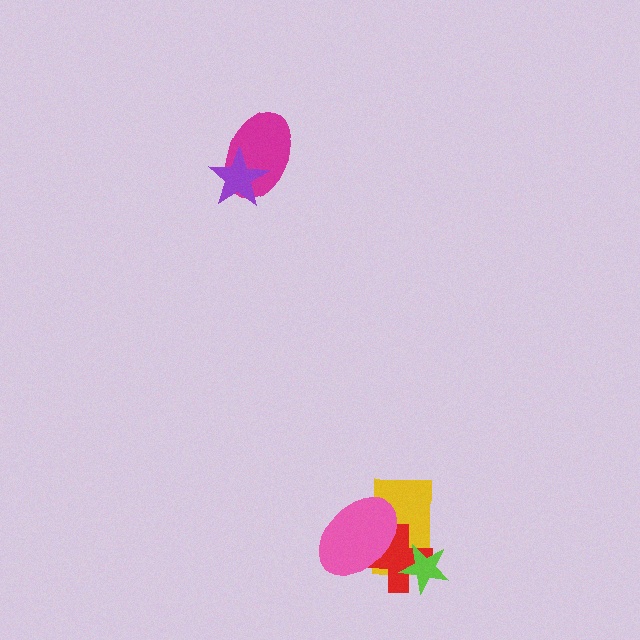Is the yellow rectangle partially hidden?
Yes, it is partially covered by another shape.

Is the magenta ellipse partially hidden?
Yes, it is partially covered by another shape.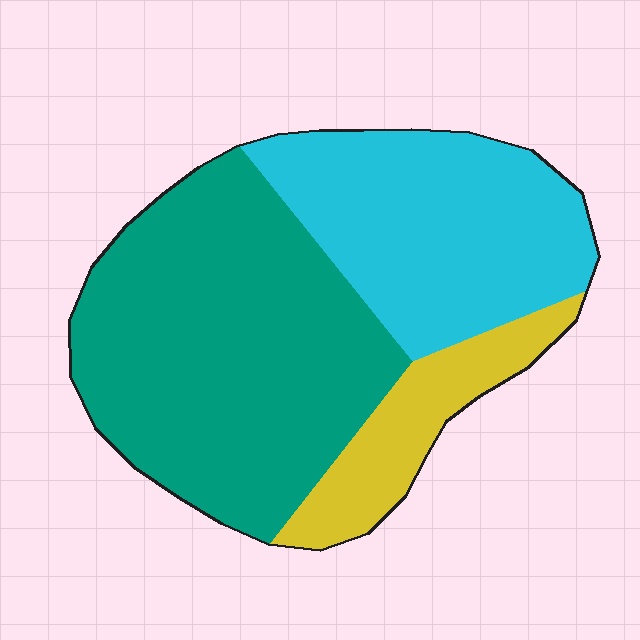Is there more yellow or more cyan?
Cyan.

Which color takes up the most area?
Teal, at roughly 50%.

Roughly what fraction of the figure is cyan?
Cyan covers roughly 35% of the figure.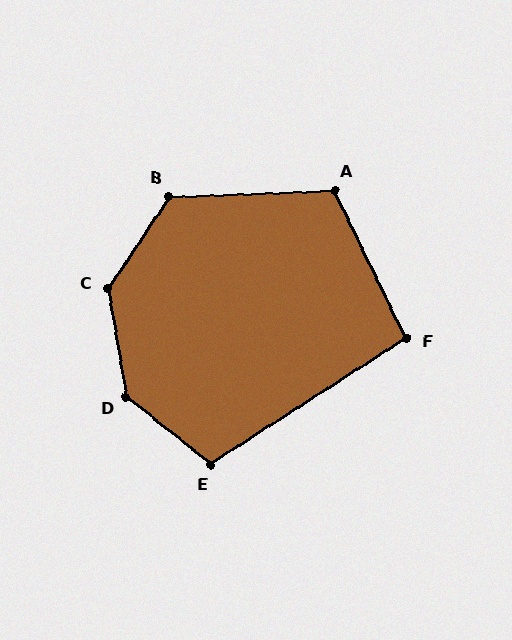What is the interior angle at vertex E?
Approximately 109 degrees (obtuse).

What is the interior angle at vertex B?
Approximately 125 degrees (obtuse).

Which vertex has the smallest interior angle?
F, at approximately 97 degrees.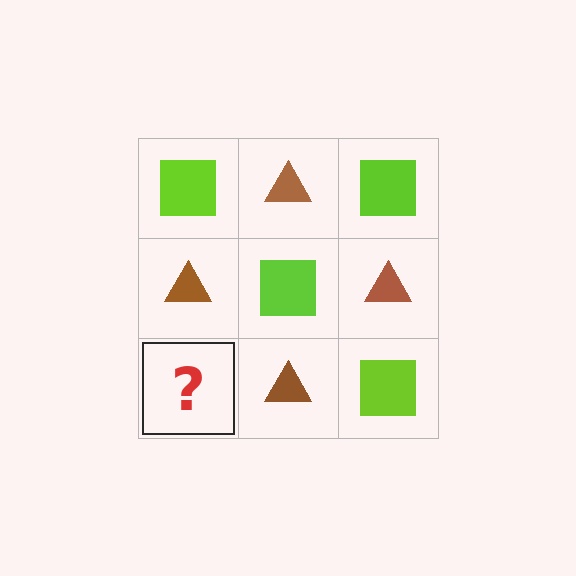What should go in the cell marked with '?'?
The missing cell should contain a lime square.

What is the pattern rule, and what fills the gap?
The rule is that it alternates lime square and brown triangle in a checkerboard pattern. The gap should be filled with a lime square.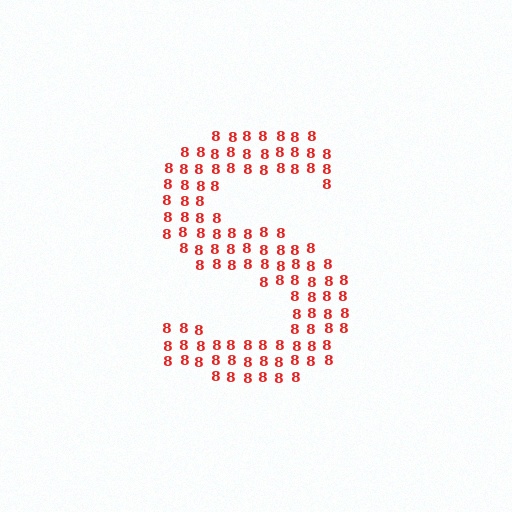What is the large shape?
The large shape is the letter S.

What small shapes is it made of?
It is made of small digit 8's.